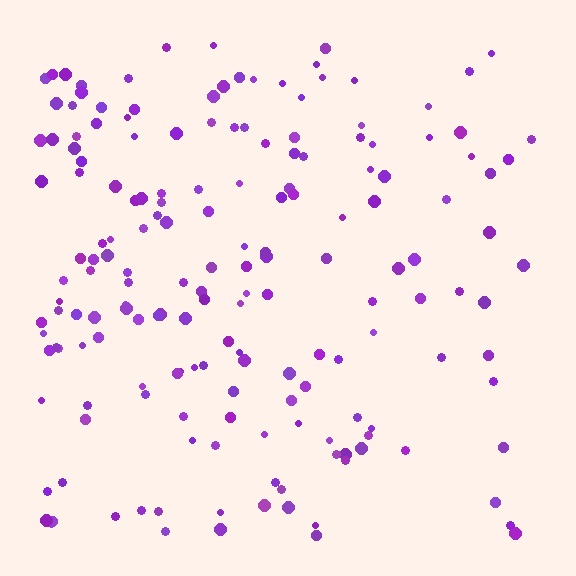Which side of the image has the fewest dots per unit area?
The right.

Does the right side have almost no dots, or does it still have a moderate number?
Still a moderate number, just noticeably fewer than the left.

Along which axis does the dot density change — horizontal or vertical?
Horizontal.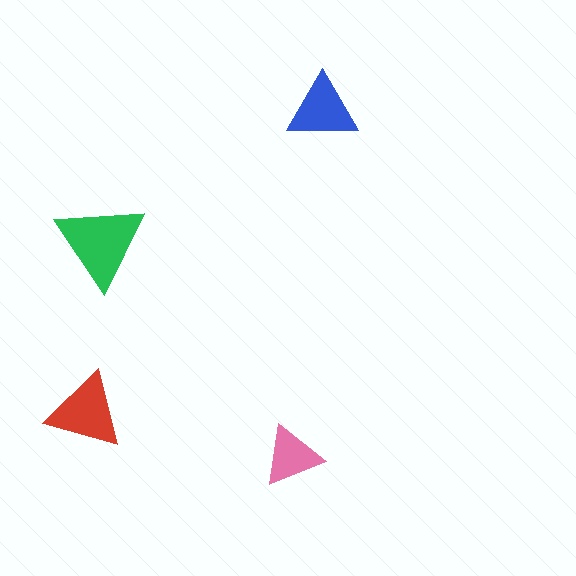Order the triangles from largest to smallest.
the green one, the red one, the blue one, the pink one.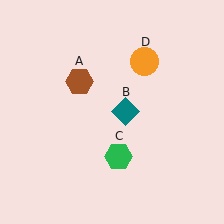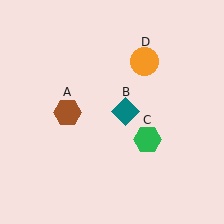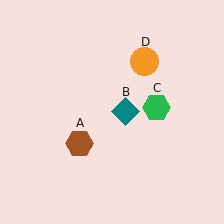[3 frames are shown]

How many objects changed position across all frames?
2 objects changed position: brown hexagon (object A), green hexagon (object C).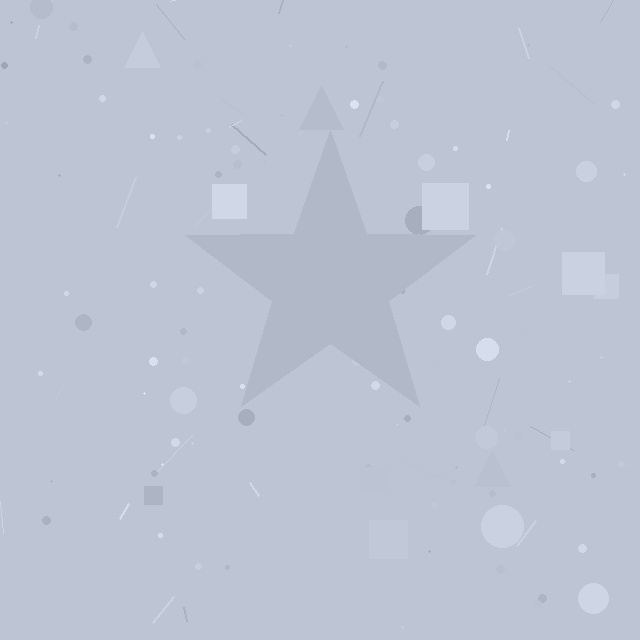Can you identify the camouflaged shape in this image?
The camouflaged shape is a star.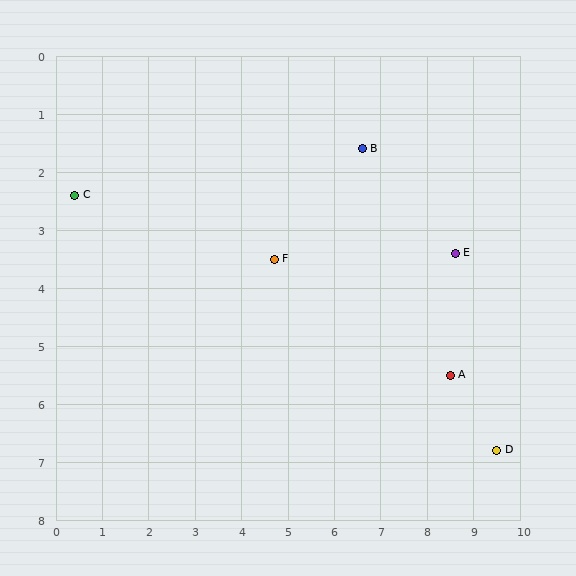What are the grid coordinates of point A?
Point A is at approximately (8.5, 5.5).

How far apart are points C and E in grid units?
Points C and E are about 8.3 grid units apart.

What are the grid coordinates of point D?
Point D is at approximately (9.5, 6.8).